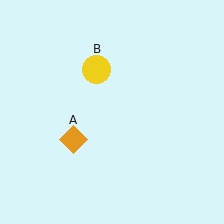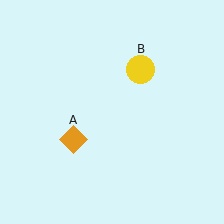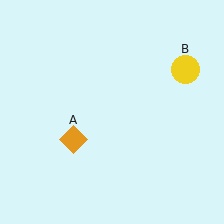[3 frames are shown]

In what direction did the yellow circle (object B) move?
The yellow circle (object B) moved right.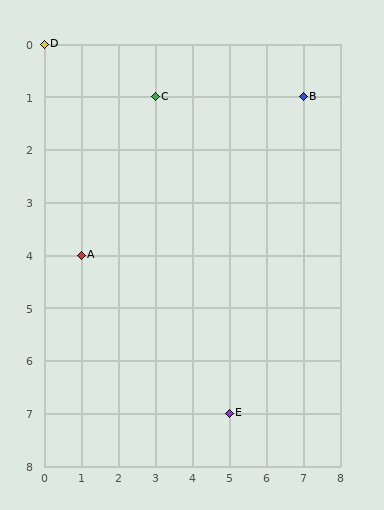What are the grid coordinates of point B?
Point B is at grid coordinates (7, 1).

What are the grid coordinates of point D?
Point D is at grid coordinates (0, 0).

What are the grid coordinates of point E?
Point E is at grid coordinates (5, 7).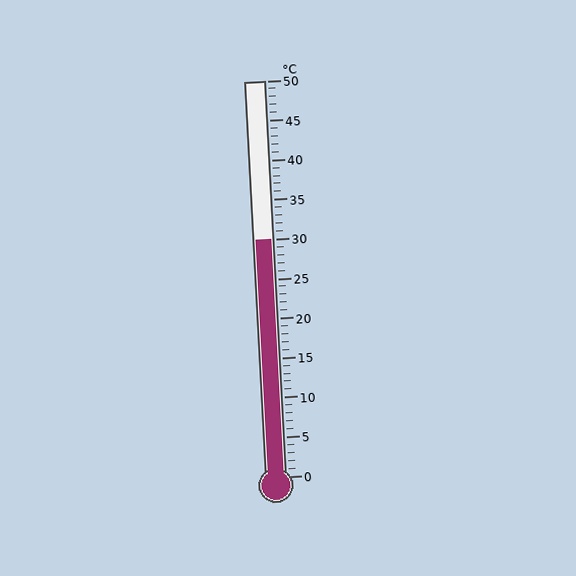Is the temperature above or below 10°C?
The temperature is above 10°C.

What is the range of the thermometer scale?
The thermometer scale ranges from 0°C to 50°C.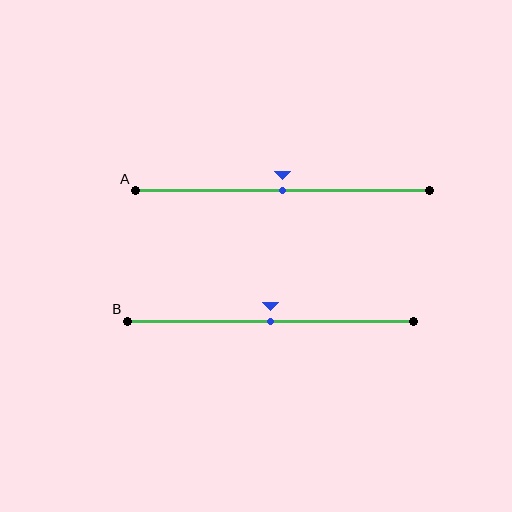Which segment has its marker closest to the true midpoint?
Segment A has its marker closest to the true midpoint.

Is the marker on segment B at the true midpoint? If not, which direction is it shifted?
Yes, the marker on segment B is at the true midpoint.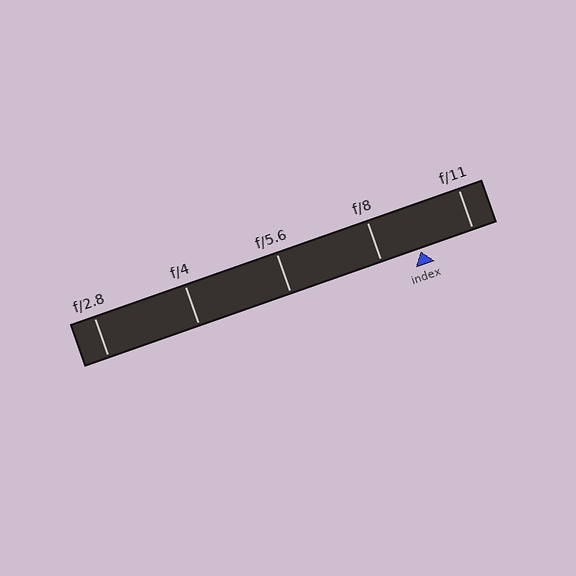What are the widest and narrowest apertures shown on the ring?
The widest aperture shown is f/2.8 and the narrowest is f/11.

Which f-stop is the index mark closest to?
The index mark is closest to f/8.